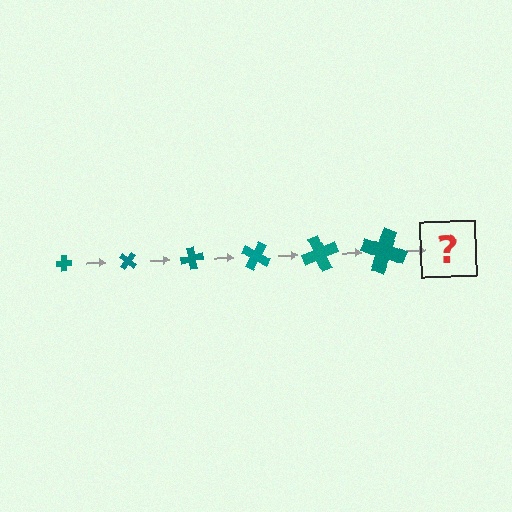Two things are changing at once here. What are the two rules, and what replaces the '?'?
The two rules are that the cross grows larger each step and it rotates 40 degrees each step. The '?' should be a cross, larger than the previous one and rotated 240 degrees from the start.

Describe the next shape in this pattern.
It should be a cross, larger than the previous one and rotated 240 degrees from the start.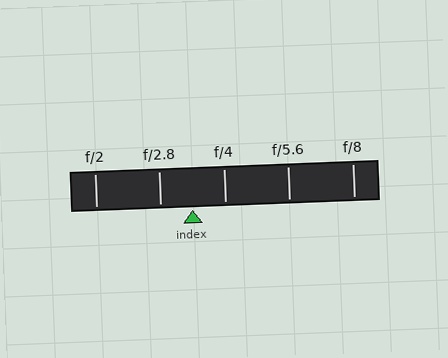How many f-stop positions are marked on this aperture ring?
There are 5 f-stop positions marked.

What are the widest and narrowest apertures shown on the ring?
The widest aperture shown is f/2 and the narrowest is f/8.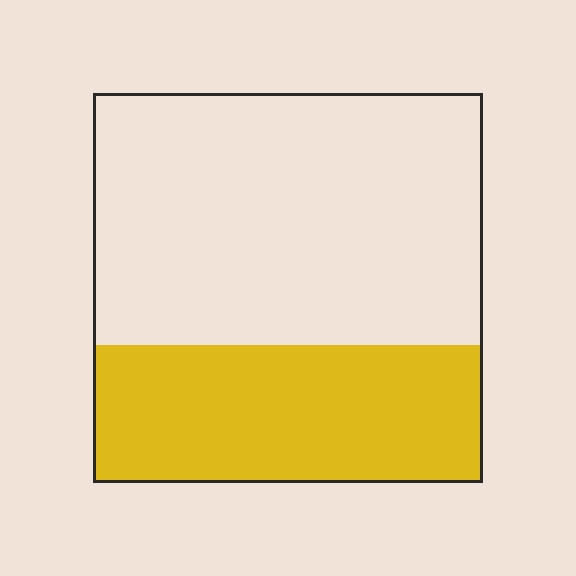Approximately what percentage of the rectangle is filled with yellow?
Approximately 35%.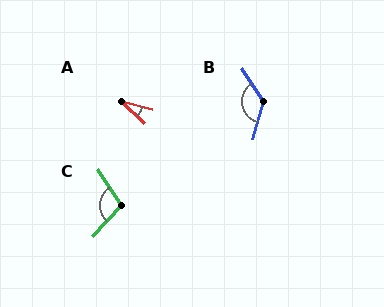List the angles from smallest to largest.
A (30°), C (105°), B (132°).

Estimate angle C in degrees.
Approximately 105 degrees.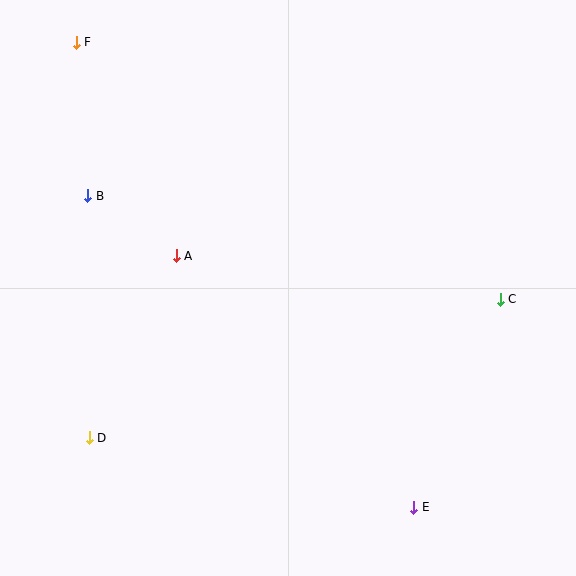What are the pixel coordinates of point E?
Point E is at (414, 507).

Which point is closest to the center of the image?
Point A at (176, 256) is closest to the center.